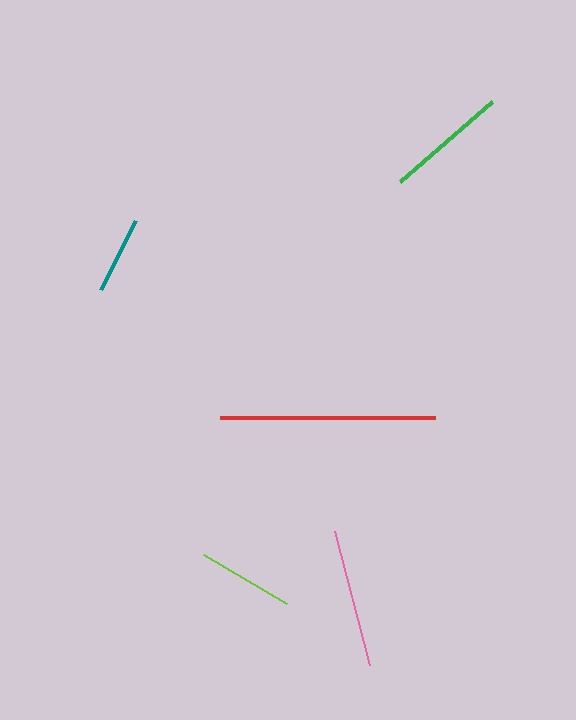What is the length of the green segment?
The green segment is approximately 122 pixels long.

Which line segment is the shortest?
The teal line is the shortest at approximately 78 pixels.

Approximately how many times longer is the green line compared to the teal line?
The green line is approximately 1.6 times the length of the teal line.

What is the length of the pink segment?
The pink segment is approximately 138 pixels long.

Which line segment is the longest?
The red line is the longest at approximately 215 pixels.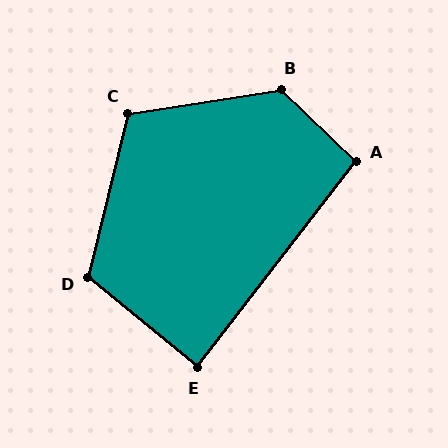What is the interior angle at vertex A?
Approximately 96 degrees (obtuse).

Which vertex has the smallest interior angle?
E, at approximately 88 degrees.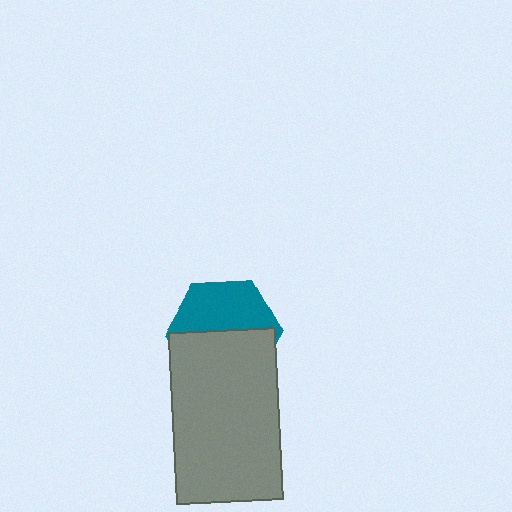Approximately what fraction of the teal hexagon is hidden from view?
Roughly 54% of the teal hexagon is hidden behind the gray rectangle.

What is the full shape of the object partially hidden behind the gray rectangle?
The partially hidden object is a teal hexagon.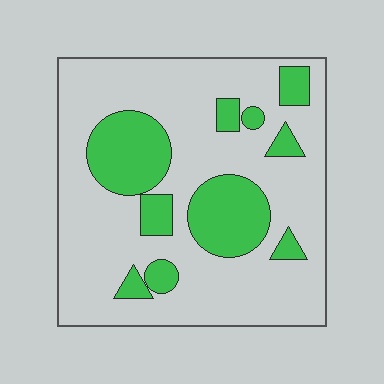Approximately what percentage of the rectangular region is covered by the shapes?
Approximately 25%.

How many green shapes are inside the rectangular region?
10.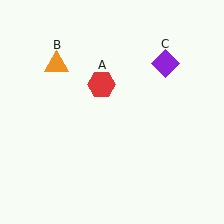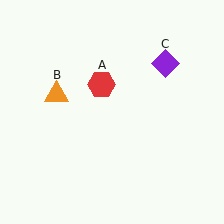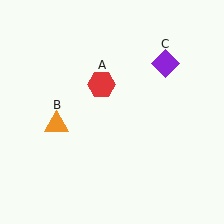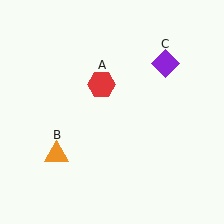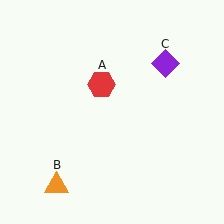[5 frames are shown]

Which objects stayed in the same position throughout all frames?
Red hexagon (object A) and purple diamond (object C) remained stationary.